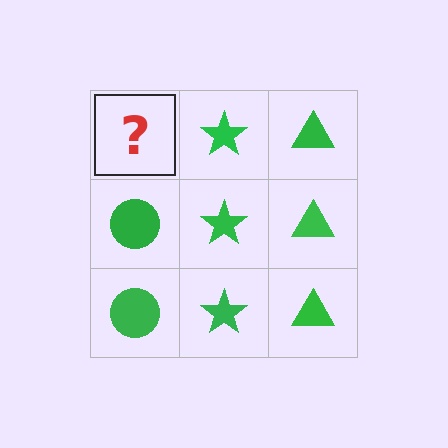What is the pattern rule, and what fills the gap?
The rule is that each column has a consistent shape. The gap should be filled with a green circle.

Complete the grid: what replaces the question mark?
The question mark should be replaced with a green circle.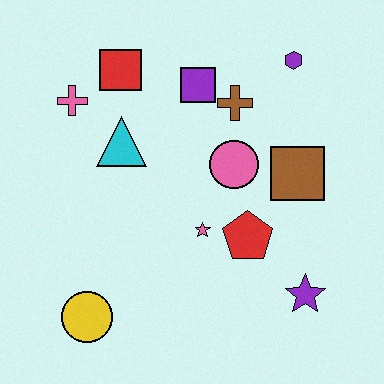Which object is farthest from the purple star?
The pink cross is farthest from the purple star.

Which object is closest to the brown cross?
The purple square is closest to the brown cross.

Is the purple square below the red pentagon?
No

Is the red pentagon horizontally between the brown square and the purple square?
Yes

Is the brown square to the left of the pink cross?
No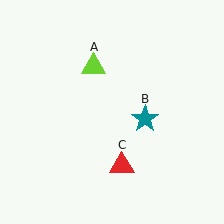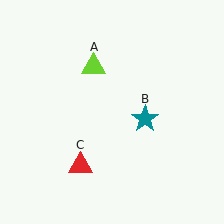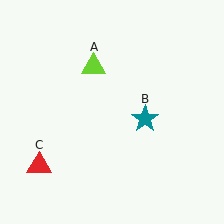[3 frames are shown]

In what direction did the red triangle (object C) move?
The red triangle (object C) moved left.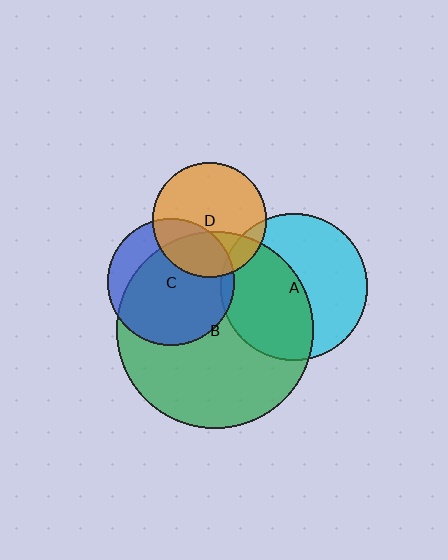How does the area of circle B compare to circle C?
Approximately 2.4 times.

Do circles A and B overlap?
Yes.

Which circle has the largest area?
Circle B (green).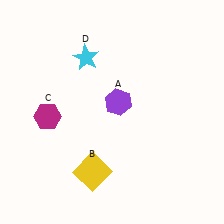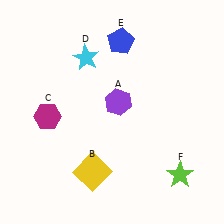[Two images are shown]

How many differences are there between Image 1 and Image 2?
There are 2 differences between the two images.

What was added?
A blue pentagon (E), a lime star (F) were added in Image 2.